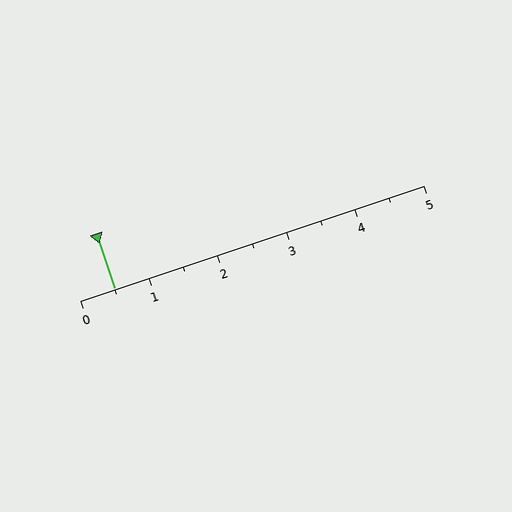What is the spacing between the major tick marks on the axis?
The major ticks are spaced 1 apart.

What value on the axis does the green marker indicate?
The marker indicates approximately 0.5.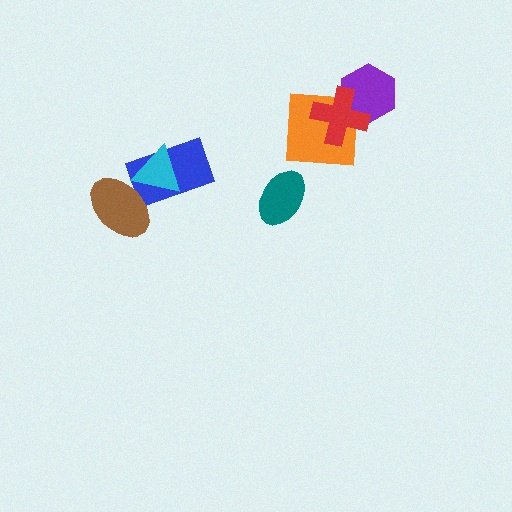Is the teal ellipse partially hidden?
No, no other shape covers it.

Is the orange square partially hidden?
Yes, it is partially covered by another shape.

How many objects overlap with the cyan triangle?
2 objects overlap with the cyan triangle.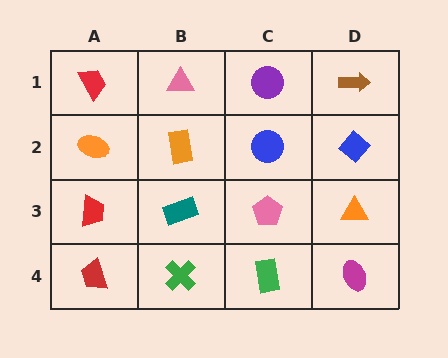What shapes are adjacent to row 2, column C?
A purple circle (row 1, column C), a pink pentagon (row 3, column C), an orange rectangle (row 2, column B), a blue diamond (row 2, column D).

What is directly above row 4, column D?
An orange triangle.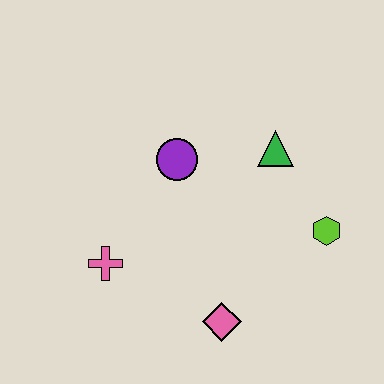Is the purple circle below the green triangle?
Yes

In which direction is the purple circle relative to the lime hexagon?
The purple circle is to the left of the lime hexagon.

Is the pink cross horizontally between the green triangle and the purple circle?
No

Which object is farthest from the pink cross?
The lime hexagon is farthest from the pink cross.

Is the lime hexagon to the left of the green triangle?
No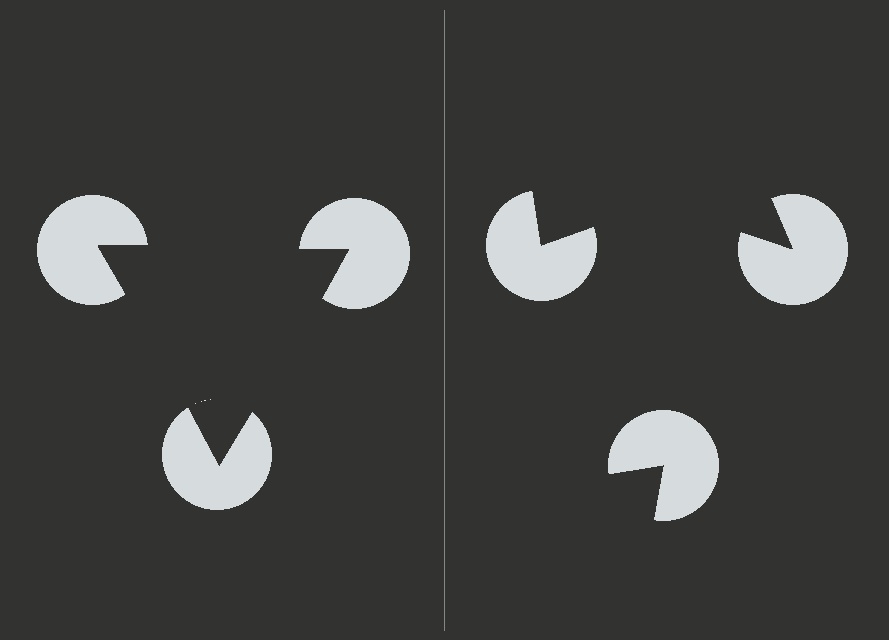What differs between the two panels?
The pac-man discs are positioned identically on both sides; only the wedge orientations differ. On the left they align to a triangle; on the right they are misaligned.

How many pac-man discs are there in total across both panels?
6 — 3 on each side.